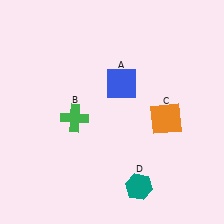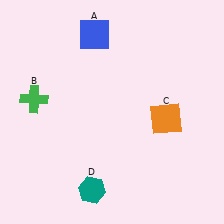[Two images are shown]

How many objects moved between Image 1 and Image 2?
3 objects moved between the two images.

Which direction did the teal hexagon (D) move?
The teal hexagon (D) moved left.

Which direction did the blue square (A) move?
The blue square (A) moved up.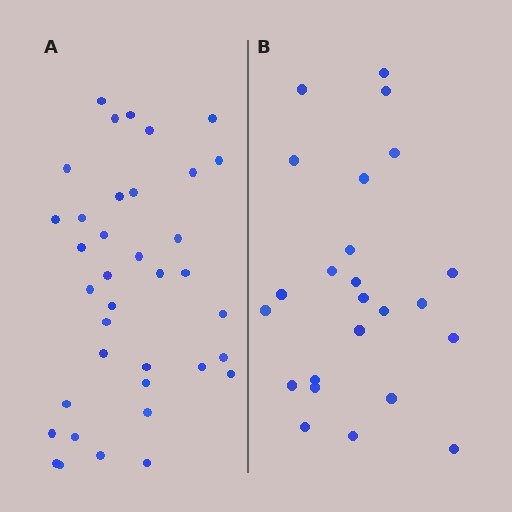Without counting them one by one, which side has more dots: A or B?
Region A (the left region) has more dots.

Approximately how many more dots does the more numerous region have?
Region A has approximately 15 more dots than region B.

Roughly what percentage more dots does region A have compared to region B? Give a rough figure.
About 55% more.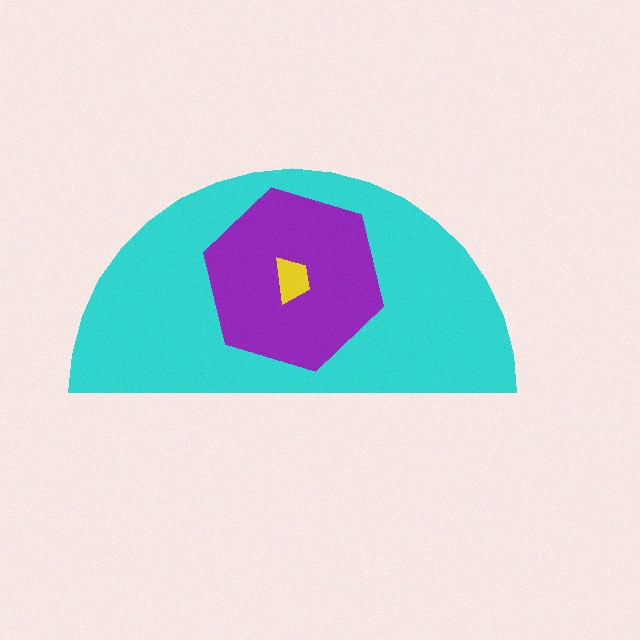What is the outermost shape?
The cyan semicircle.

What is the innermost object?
The yellow trapezoid.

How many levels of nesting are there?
3.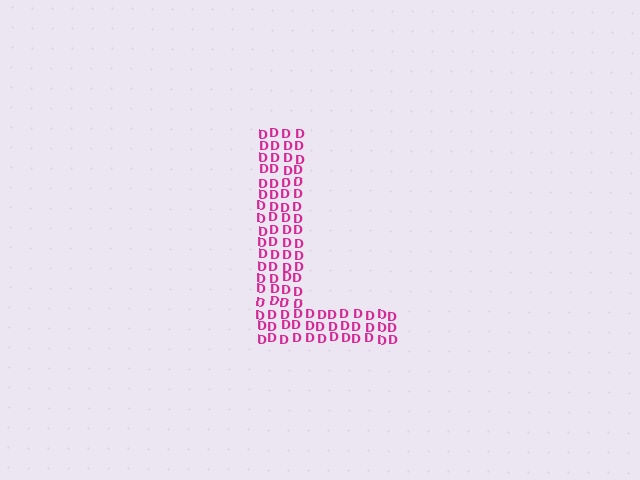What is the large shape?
The large shape is the letter L.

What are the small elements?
The small elements are letter D's.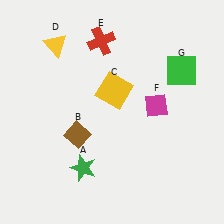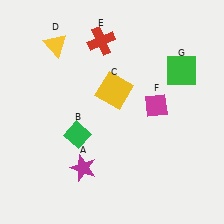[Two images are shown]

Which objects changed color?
A changed from green to magenta. B changed from brown to green.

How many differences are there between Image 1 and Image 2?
There are 2 differences between the two images.